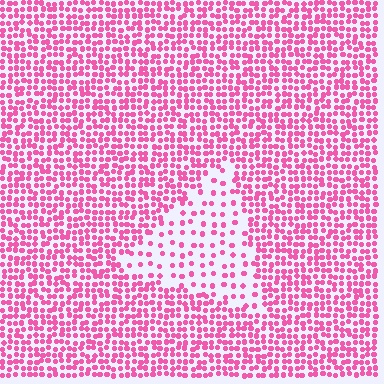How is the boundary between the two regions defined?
The boundary is defined by a change in element density (approximately 2.5x ratio). All elements are the same color, size, and shape.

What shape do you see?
I see a triangle.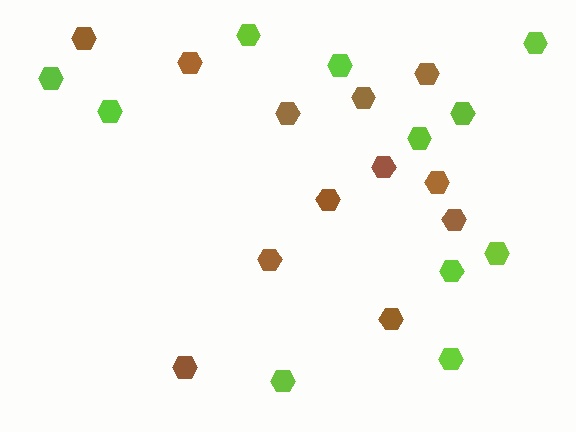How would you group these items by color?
There are 2 groups: one group of brown hexagons (12) and one group of lime hexagons (11).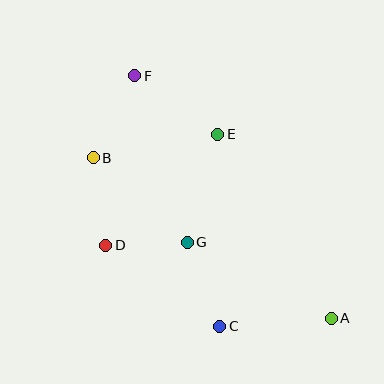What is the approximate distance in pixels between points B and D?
The distance between B and D is approximately 88 pixels.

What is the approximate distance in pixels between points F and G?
The distance between F and G is approximately 175 pixels.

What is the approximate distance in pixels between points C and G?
The distance between C and G is approximately 90 pixels.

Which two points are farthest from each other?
Points A and F are farthest from each other.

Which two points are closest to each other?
Points D and G are closest to each other.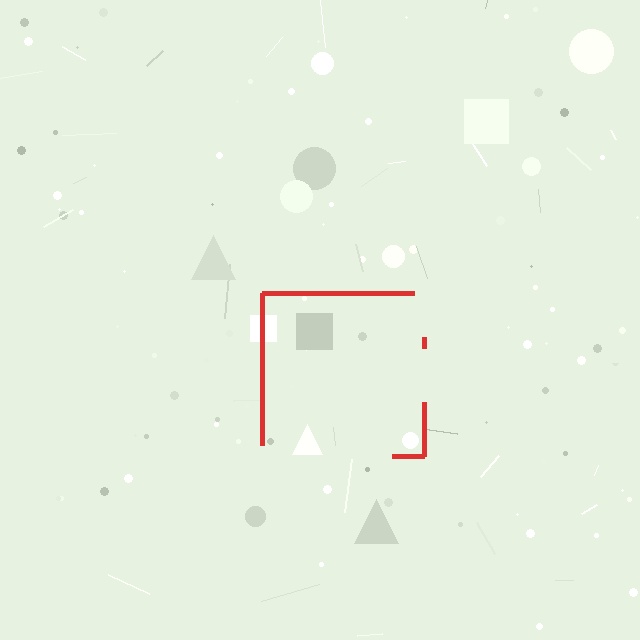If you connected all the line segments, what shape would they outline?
They would outline a square.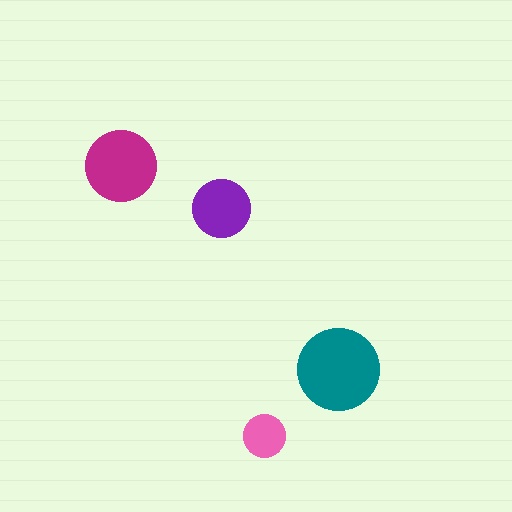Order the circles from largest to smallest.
the teal one, the magenta one, the purple one, the pink one.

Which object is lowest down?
The pink circle is bottommost.